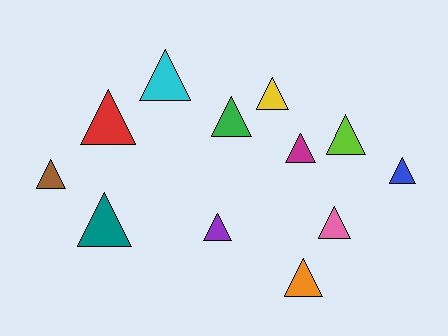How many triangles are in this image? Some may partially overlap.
There are 12 triangles.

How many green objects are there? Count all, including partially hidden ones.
There is 1 green object.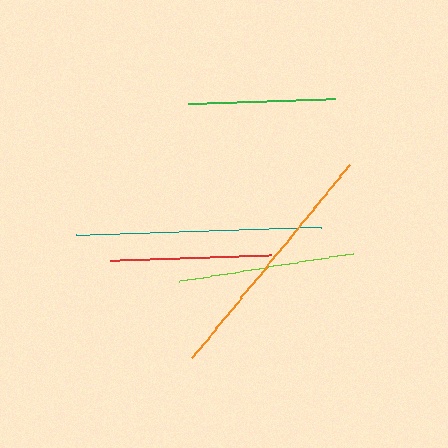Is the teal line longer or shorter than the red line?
The teal line is longer than the red line.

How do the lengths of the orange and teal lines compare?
The orange and teal lines are approximately the same length.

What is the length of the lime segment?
The lime segment is approximately 176 pixels long.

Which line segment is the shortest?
The green line is the shortest at approximately 147 pixels.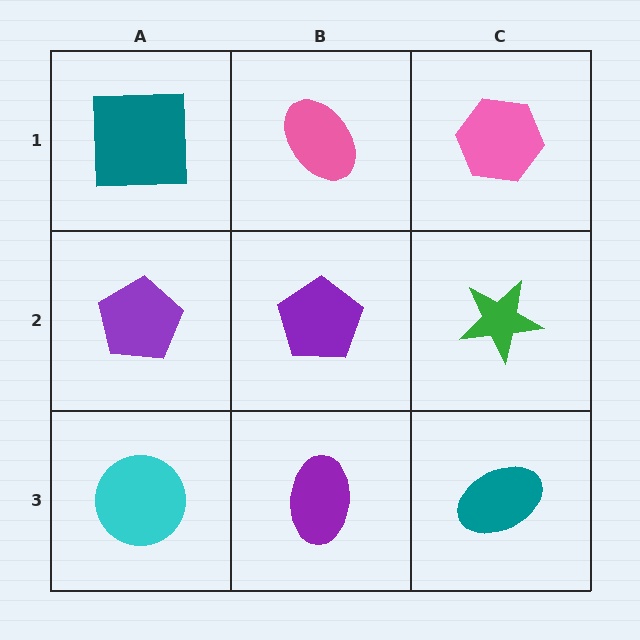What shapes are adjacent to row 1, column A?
A purple pentagon (row 2, column A), a pink ellipse (row 1, column B).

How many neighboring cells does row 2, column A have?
3.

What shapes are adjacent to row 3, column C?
A green star (row 2, column C), a purple ellipse (row 3, column B).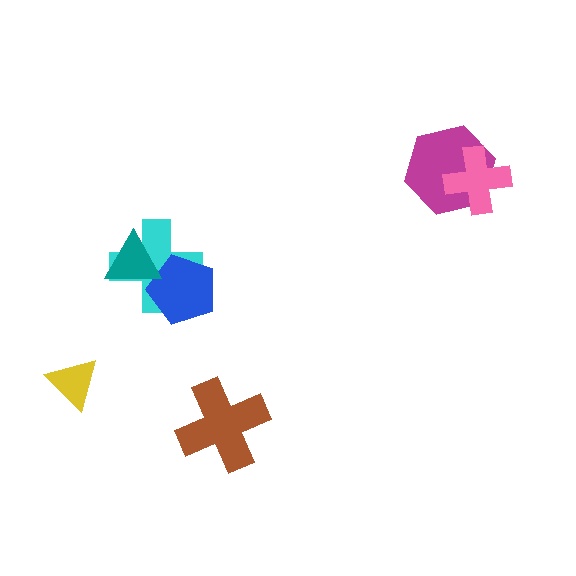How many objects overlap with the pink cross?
1 object overlaps with the pink cross.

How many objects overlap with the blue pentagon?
2 objects overlap with the blue pentagon.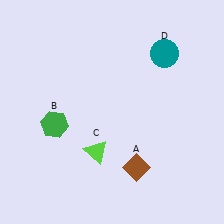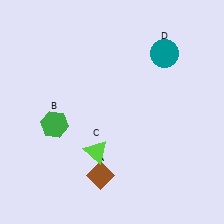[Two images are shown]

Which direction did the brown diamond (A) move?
The brown diamond (A) moved left.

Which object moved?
The brown diamond (A) moved left.